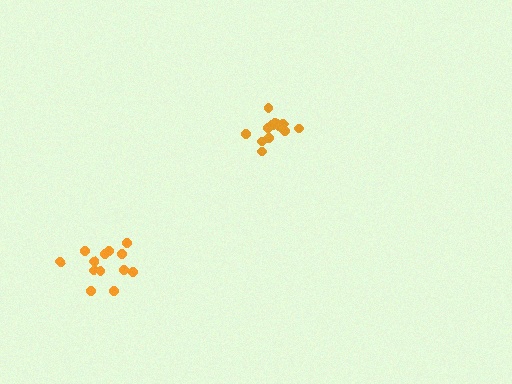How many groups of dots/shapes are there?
There are 2 groups.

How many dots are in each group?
Group 1: 12 dots, Group 2: 13 dots (25 total).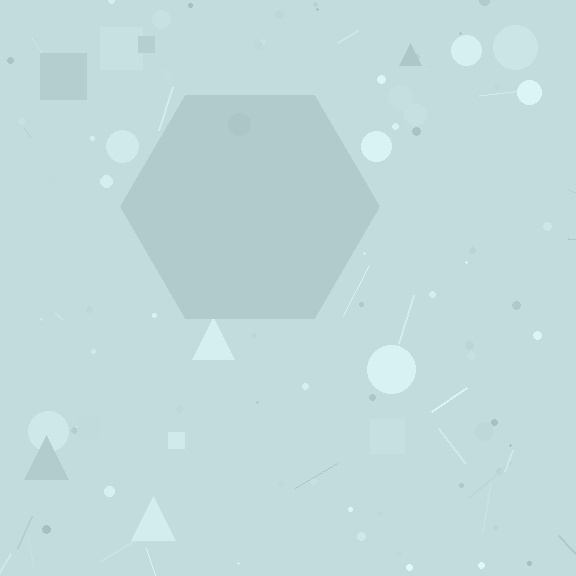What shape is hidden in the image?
A hexagon is hidden in the image.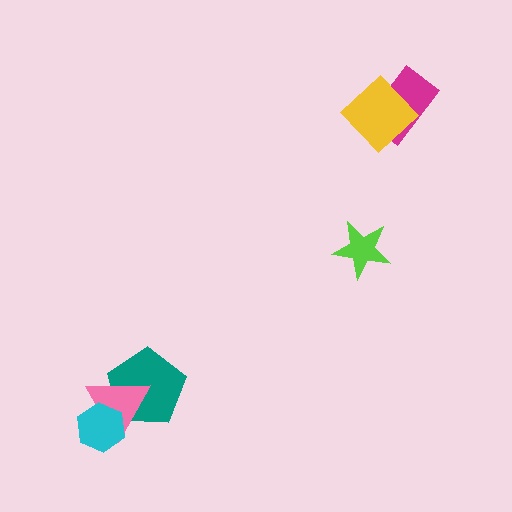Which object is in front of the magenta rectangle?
The yellow diamond is in front of the magenta rectangle.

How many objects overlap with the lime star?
0 objects overlap with the lime star.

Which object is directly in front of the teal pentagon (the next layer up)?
The pink triangle is directly in front of the teal pentagon.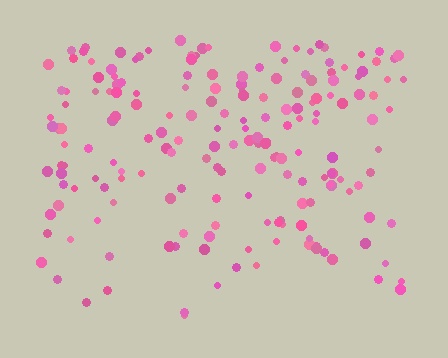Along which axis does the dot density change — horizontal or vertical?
Vertical.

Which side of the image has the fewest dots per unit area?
The bottom.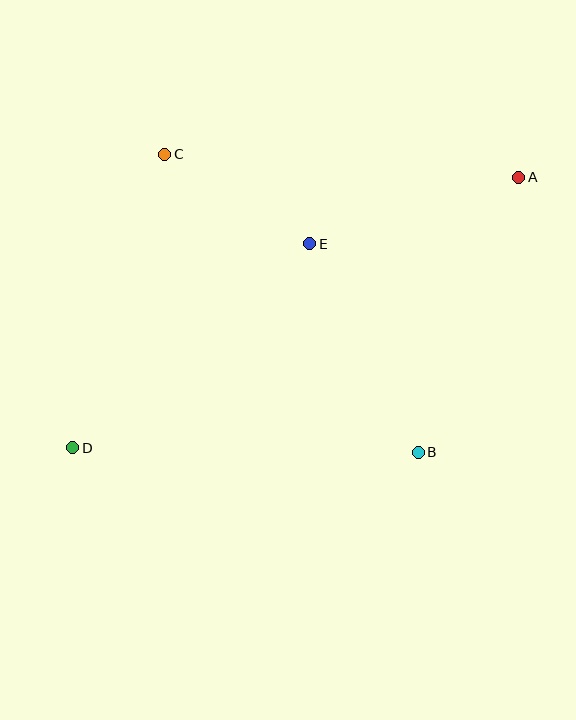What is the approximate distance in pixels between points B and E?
The distance between B and E is approximately 235 pixels.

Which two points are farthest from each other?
Points A and D are farthest from each other.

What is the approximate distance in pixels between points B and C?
The distance between B and C is approximately 391 pixels.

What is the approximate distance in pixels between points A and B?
The distance between A and B is approximately 293 pixels.